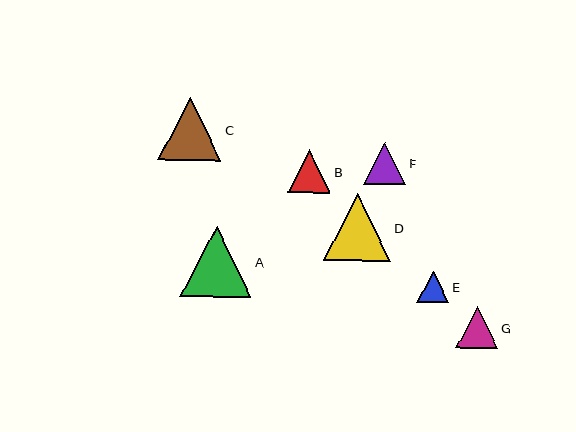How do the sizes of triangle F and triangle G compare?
Triangle F and triangle G are approximately the same size.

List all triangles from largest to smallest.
From largest to smallest: A, D, C, B, F, G, E.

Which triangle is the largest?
Triangle A is the largest with a size of approximately 71 pixels.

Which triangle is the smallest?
Triangle E is the smallest with a size of approximately 31 pixels.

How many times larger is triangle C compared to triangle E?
Triangle C is approximately 2.0 times the size of triangle E.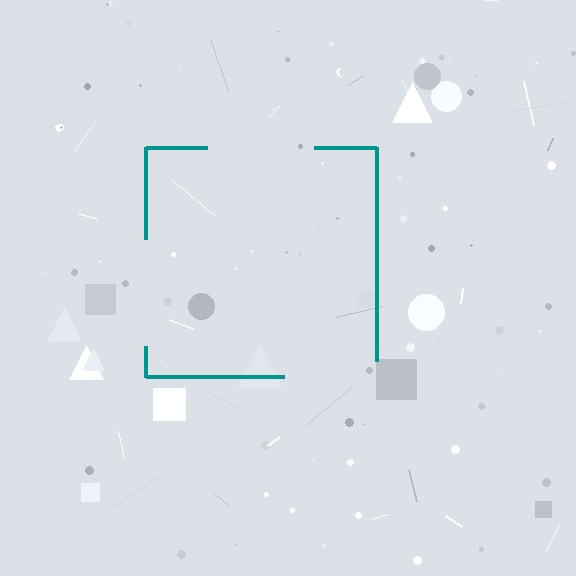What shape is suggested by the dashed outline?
The dashed outline suggests a square.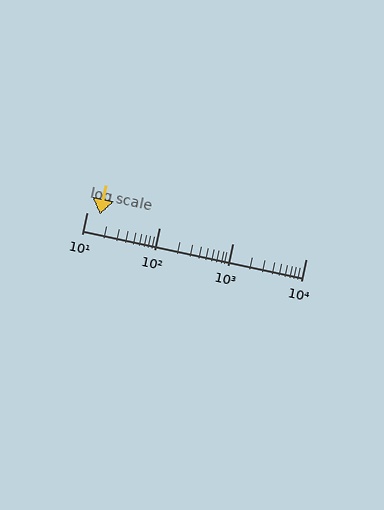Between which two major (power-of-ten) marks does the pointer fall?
The pointer is between 10 and 100.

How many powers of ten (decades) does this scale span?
The scale spans 3 decades, from 10 to 10000.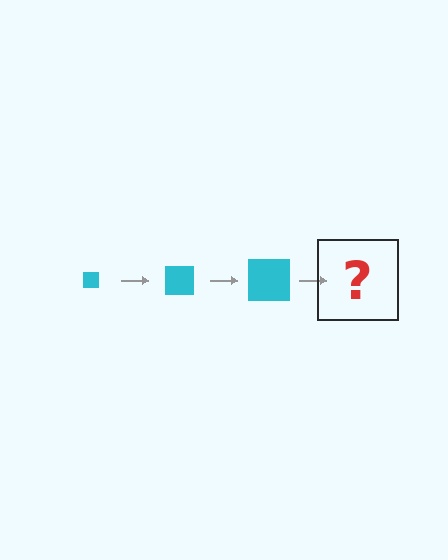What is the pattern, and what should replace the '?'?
The pattern is that the square gets progressively larger each step. The '?' should be a cyan square, larger than the previous one.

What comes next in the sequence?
The next element should be a cyan square, larger than the previous one.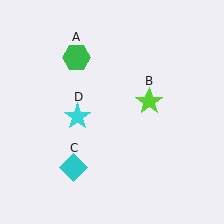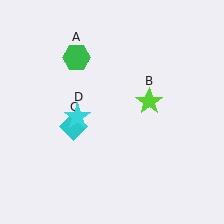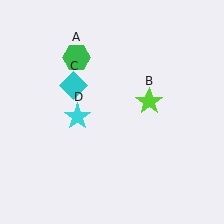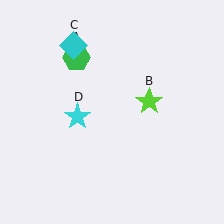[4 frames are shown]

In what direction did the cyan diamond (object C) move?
The cyan diamond (object C) moved up.